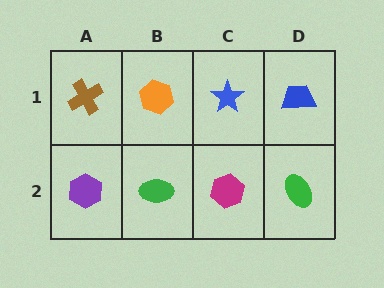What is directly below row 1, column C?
A magenta hexagon.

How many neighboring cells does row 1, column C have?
3.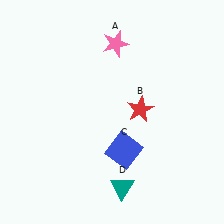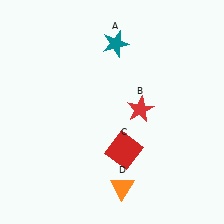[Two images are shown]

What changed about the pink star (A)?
In Image 1, A is pink. In Image 2, it changed to teal.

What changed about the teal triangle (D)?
In Image 1, D is teal. In Image 2, it changed to orange.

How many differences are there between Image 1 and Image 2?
There are 3 differences between the two images.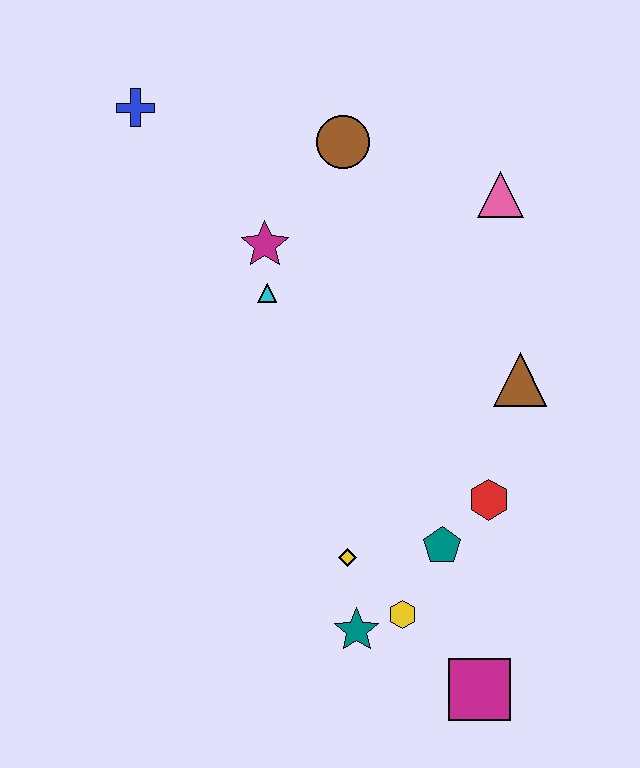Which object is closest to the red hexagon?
The teal pentagon is closest to the red hexagon.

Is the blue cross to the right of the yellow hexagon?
No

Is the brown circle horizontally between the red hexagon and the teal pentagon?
No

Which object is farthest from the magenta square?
The blue cross is farthest from the magenta square.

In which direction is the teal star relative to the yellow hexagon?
The teal star is to the left of the yellow hexagon.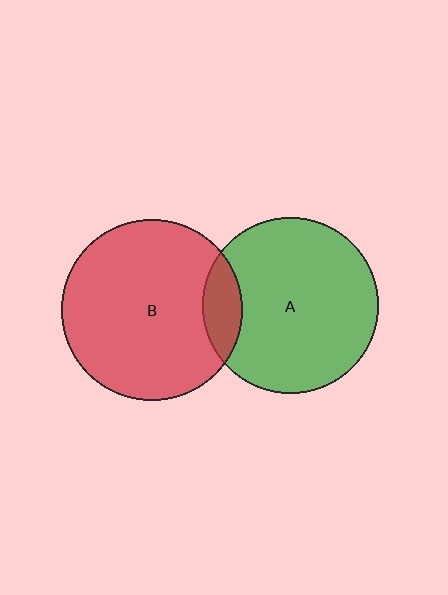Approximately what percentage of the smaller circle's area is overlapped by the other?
Approximately 15%.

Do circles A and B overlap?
Yes.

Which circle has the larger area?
Circle B (red).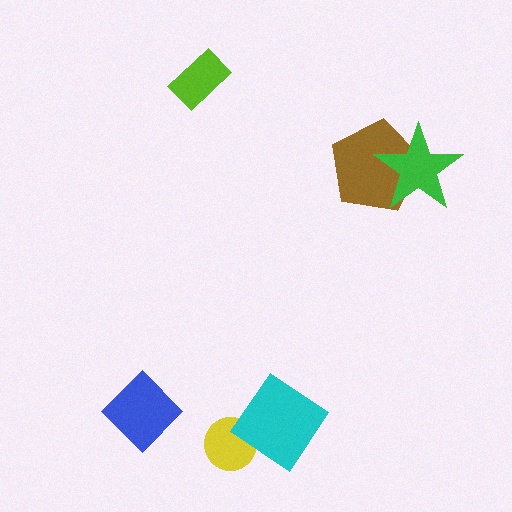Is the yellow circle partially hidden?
Yes, it is partially covered by another shape.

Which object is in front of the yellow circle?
The cyan diamond is in front of the yellow circle.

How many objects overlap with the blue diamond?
0 objects overlap with the blue diamond.